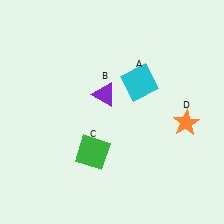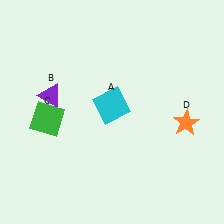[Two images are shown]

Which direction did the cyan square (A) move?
The cyan square (A) moved left.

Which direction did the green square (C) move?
The green square (C) moved left.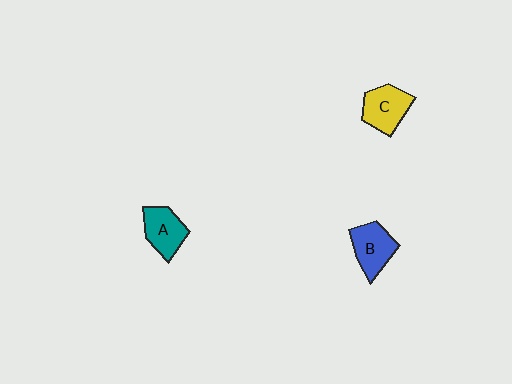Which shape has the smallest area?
Shape A (teal).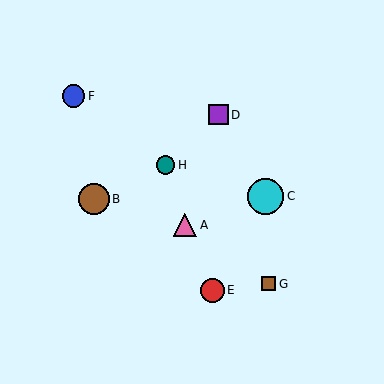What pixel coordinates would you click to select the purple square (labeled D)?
Click at (218, 115) to select the purple square D.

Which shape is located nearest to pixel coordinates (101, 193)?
The brown circle (labeled B) at (94, 199) is nearest to that location.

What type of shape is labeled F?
Shape F is a blue circle.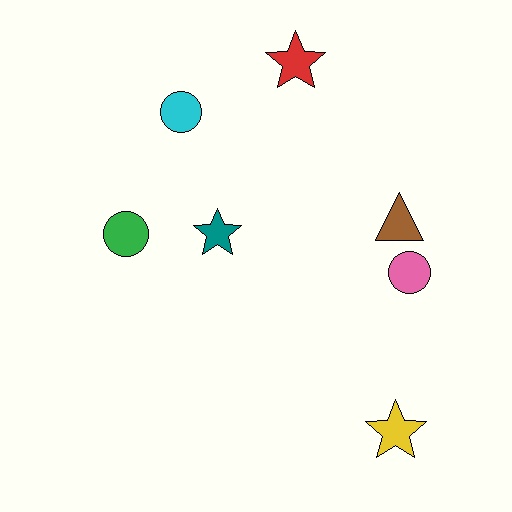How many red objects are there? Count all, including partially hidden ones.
There is 1 red object.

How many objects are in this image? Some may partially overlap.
There are 7 objects.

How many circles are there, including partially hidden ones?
There are 3 circles.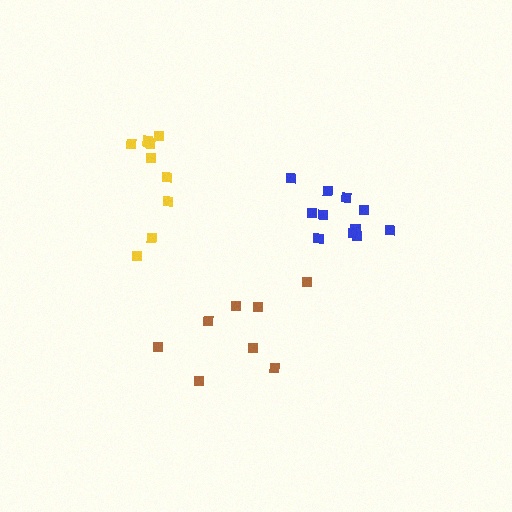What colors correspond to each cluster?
The clusters are colored: yellow, brown, blue.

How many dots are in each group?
Group 1: 10 dots, Group 2: 8 dots, Group 3: 11 dots (29 total).